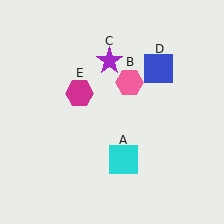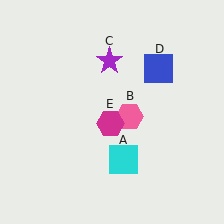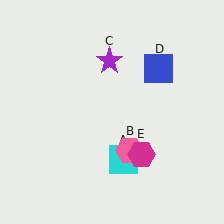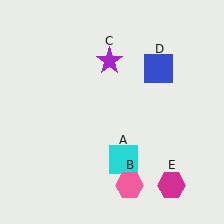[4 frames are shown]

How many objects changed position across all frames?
2 objects changed position: pink hexagon (object B), magenta hexagon (object E).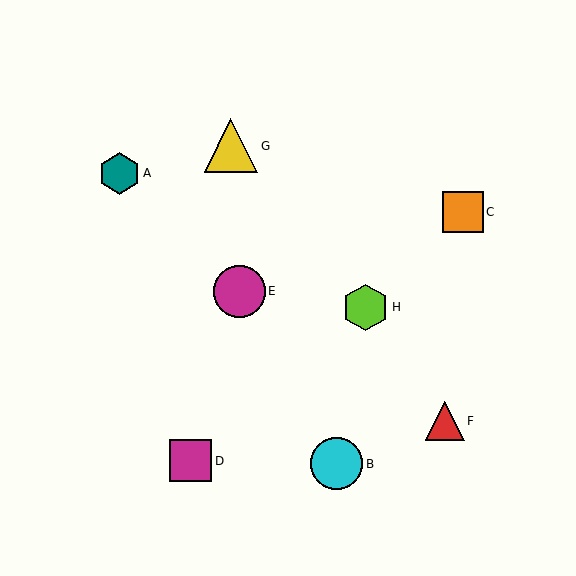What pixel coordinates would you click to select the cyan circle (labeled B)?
Click at (337, 464) to select the cyan circle B.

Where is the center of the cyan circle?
The center of the cyan circle is at (337, 464).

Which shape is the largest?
The yellow triangle (labeled G) is the largest.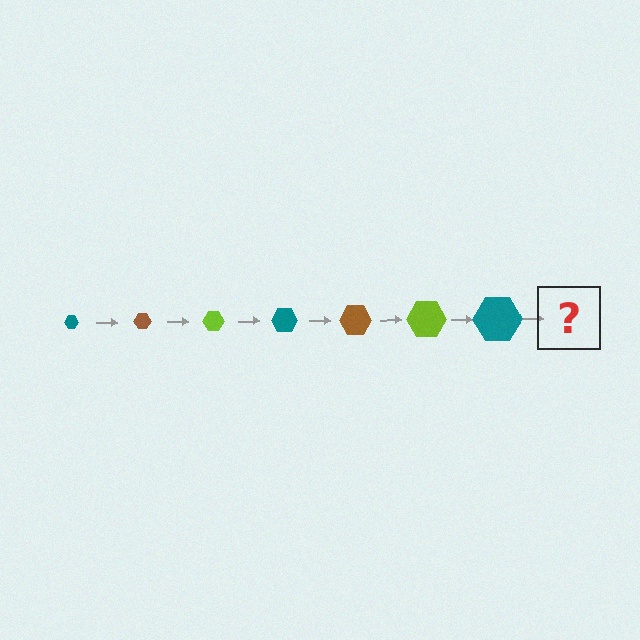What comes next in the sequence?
The next element should be a brown hexagon, larger than the previous one.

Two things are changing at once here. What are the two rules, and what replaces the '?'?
The two rules are that the hexagon grows larger each step and the color cycles through teal, brown, and lime. The '?' should be a brown hexagon, larger than the previous one.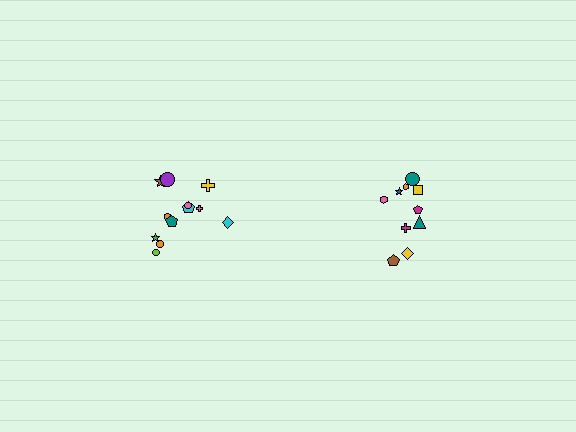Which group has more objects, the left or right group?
The left group.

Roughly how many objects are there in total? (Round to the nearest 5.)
Roughly 20 objects in total.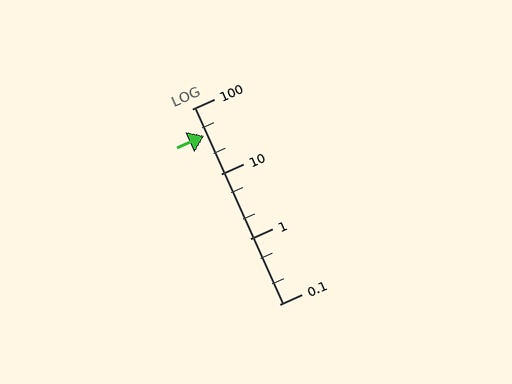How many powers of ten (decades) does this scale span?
The scale spans 3 decades, from 0.1 to 100.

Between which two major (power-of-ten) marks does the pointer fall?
The pointer is between 10 and 100.